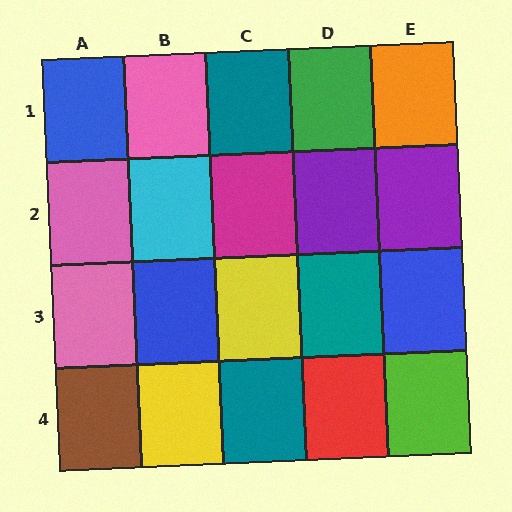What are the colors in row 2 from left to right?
Pink, cyan, magenta, purple, purple.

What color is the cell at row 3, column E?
Blue.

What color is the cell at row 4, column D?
Red.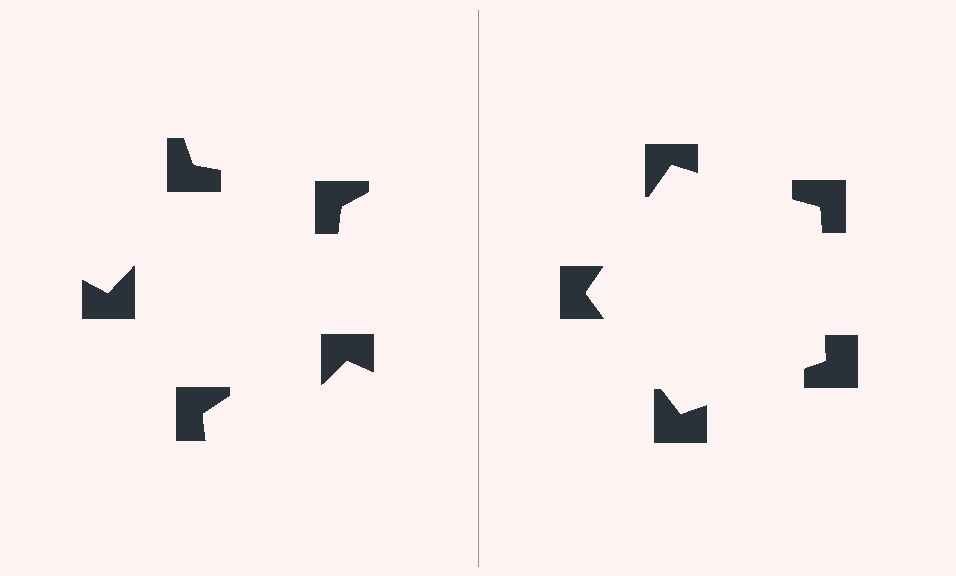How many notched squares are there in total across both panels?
10 — 5 on each side.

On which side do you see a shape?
An illusory pentagon appears on the right side. On the left side the wedge cuts are rotated, so no coherent shape forms.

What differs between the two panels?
The notched squares are positioned identically on both sides; only the wedge orientations differ. On the right they align to a pentagon; on the left they are misaligned.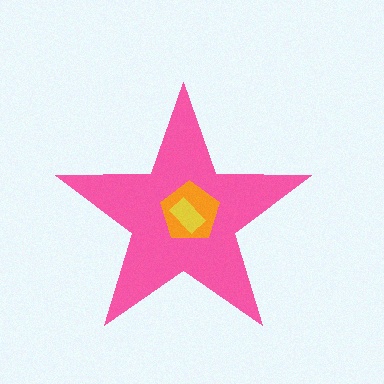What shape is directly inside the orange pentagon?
The yellow rectangle.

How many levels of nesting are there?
3.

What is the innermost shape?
The yellow rectangle.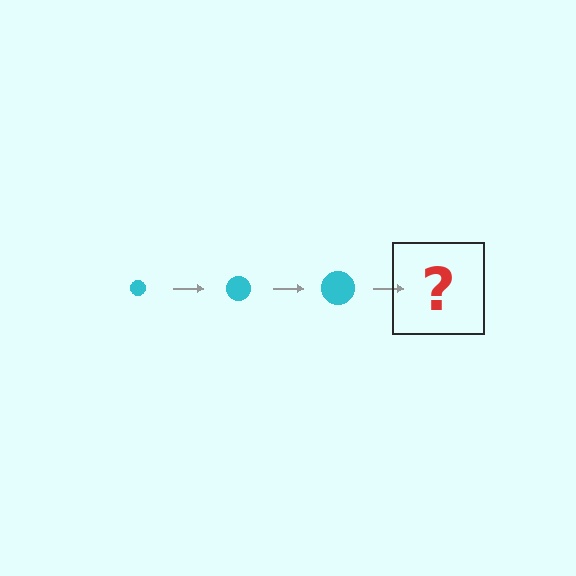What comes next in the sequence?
The next element should be a cyan circle, larger than the previous one.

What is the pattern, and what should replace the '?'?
The pattern is that the circle gets progressively larger each step. The '?' should be a cyan circle, larger than the previous one.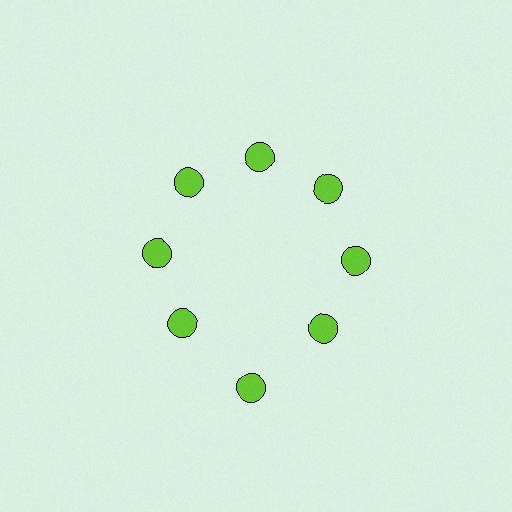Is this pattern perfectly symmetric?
No. The 8 lime circles are arranged in a ring, but one element near the 6 o'clock position is pushed outward from the center, breaking the 8-fold rotational symmetry.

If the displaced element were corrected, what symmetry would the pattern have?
It would have 8-fold rotational symmetry — the pattern would map onto itself every 45 degrees.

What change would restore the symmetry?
The symmetry would be restored by moving it inward, back onto the ring so that all 8 circles sit at equal angles and equal distance from the center.